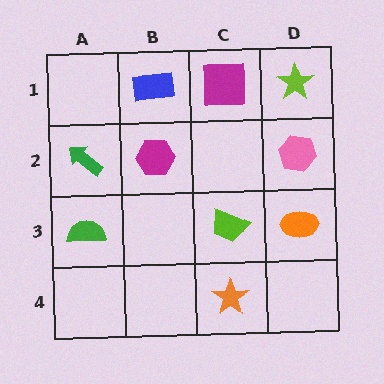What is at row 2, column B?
A magenta hexagon.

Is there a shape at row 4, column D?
No, that cell is empty.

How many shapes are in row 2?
3 shapes.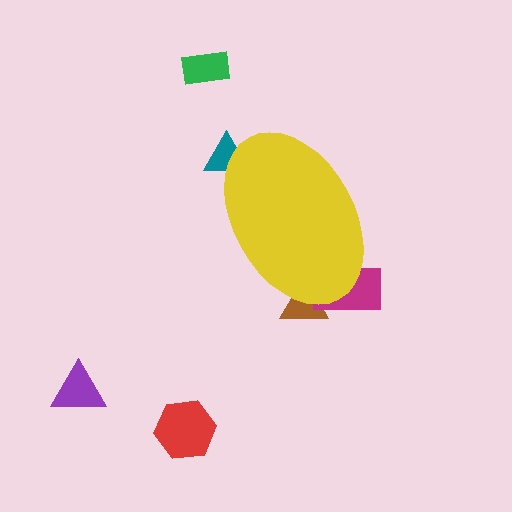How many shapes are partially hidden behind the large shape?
3 shapes are partially hidden.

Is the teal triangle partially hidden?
Yes, the teal triangle is partially hidden behind the yellow ellipse.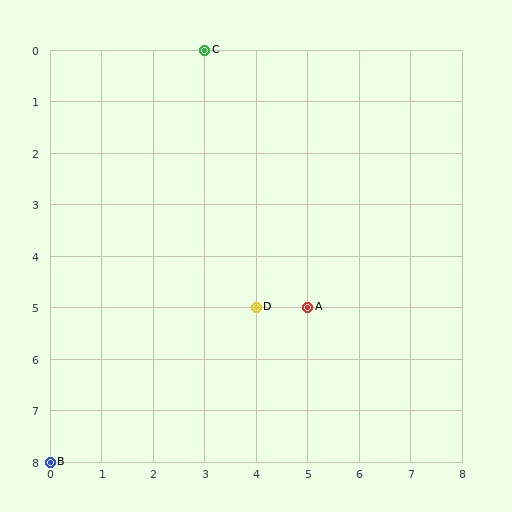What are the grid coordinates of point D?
Point D is at grid coordinates (4, 5).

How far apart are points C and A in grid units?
Points C and A are 2 columns and 5 rows apart (about 5.4 grid units diagonally).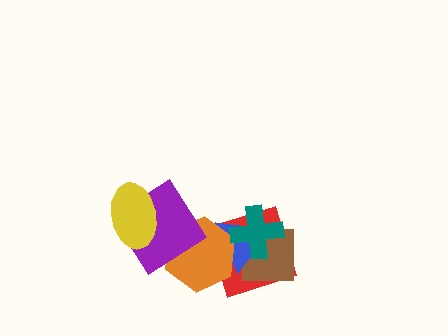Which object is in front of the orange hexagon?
The purple diamond is in front of the orange hexagon.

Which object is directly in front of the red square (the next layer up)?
The brown square is directly in front of the red square.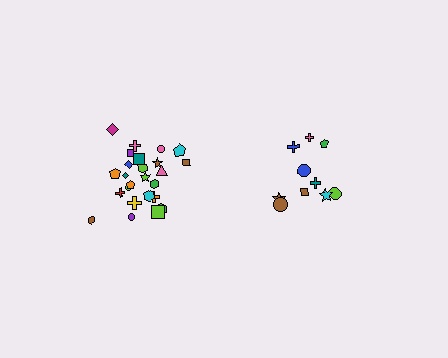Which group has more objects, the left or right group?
The left group.